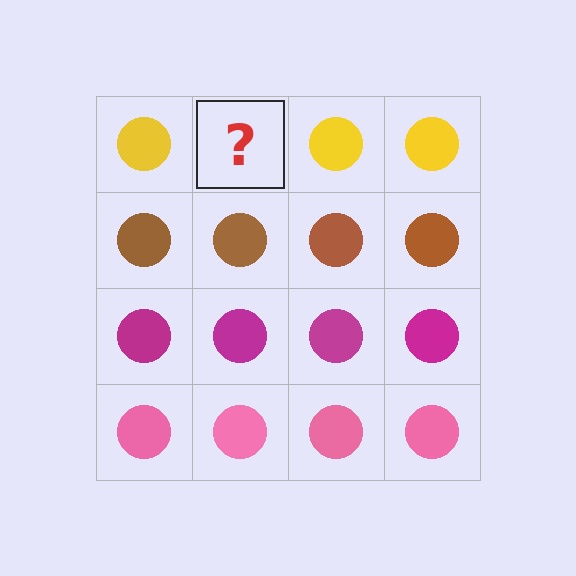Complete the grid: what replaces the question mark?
The question mark should be replaced with a yellow circle.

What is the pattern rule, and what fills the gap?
The rule is that each row has a consistent color. The gap should be filled with a yellow circle.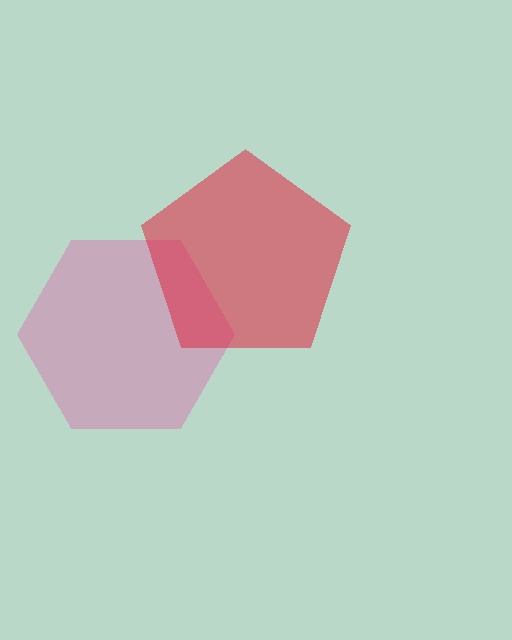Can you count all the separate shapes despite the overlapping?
Yes, there are 2 separate shapes.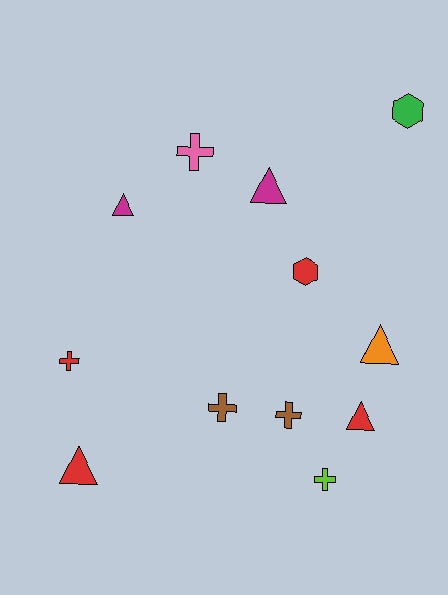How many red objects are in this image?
There are 4 red objects.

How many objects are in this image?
There are 12 objects.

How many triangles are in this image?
There are 5 triangles.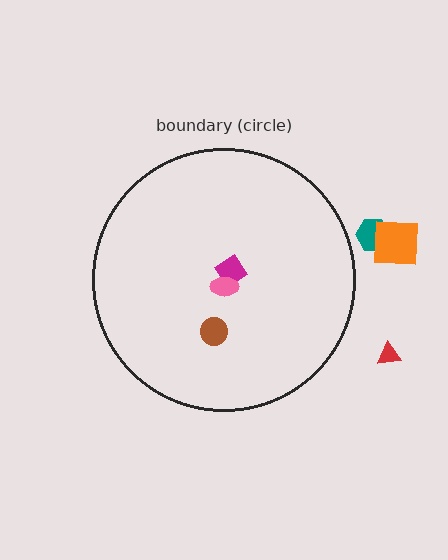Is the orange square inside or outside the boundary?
Outside.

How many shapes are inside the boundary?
3 inside, 3 outside.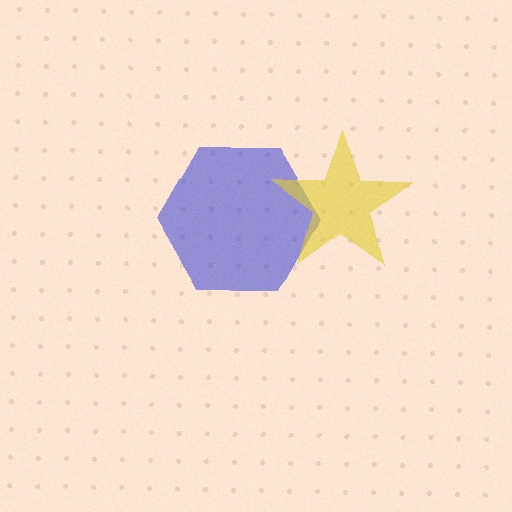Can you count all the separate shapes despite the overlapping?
Yes, there are 2 separate shapes.